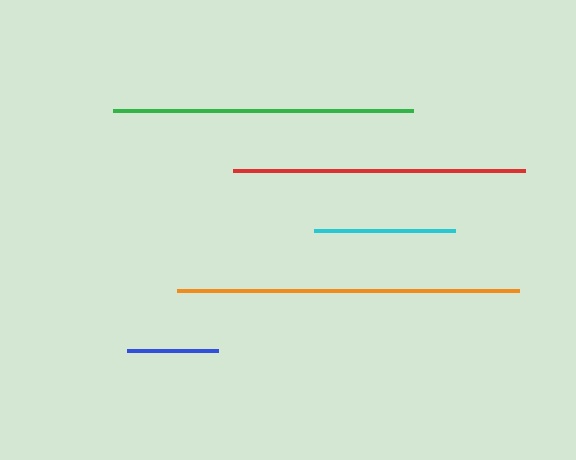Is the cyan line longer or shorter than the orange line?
The orange line is longer than the cyan line.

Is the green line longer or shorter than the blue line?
The green line is longer than the blue line.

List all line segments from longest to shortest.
From longest to shortest: orange, green, red, cyan, blue.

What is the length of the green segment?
The green segment is approximately 300 pixels long.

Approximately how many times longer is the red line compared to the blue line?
The red line is approximately 3.2 times the length of the blue line.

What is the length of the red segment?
The red segment is approximately 292 pixels long.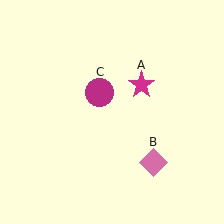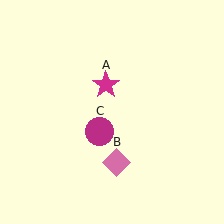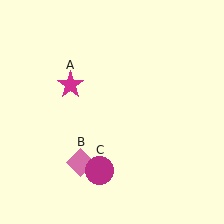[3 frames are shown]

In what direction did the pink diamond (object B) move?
The pink diamond (object B) moved left.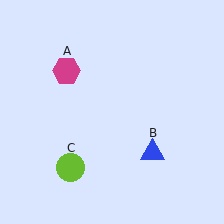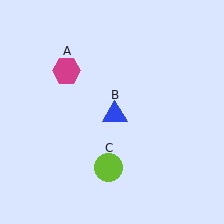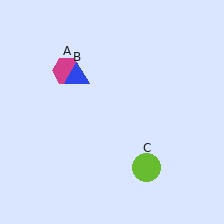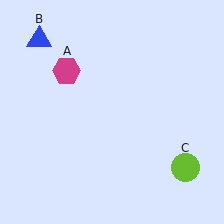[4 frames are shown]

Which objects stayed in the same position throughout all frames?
Magenta hexagon (object A) remained stationary.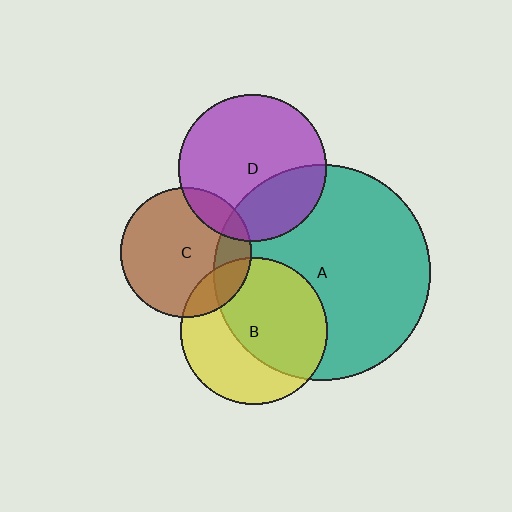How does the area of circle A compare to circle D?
Approximately 2.2 times.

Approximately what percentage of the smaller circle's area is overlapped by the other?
Approximately 20%.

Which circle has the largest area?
Circle A (teal).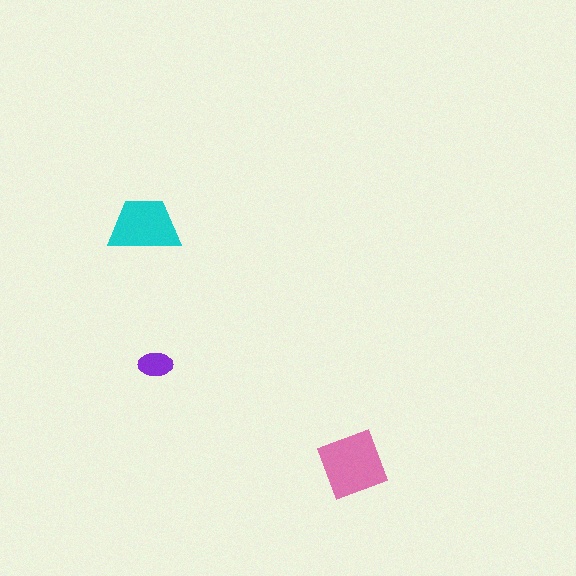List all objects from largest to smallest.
The pink diamond, the cyan trapezoid, the purple ellipse.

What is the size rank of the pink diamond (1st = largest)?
1st.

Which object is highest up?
The cyan trapezoid is topmost.